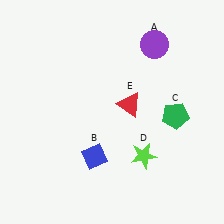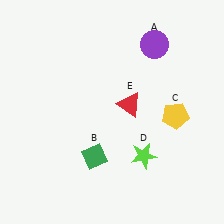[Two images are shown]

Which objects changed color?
B changed from blue to green. C changed from green to yellow.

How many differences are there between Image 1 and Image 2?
There are 2 differences between the two images.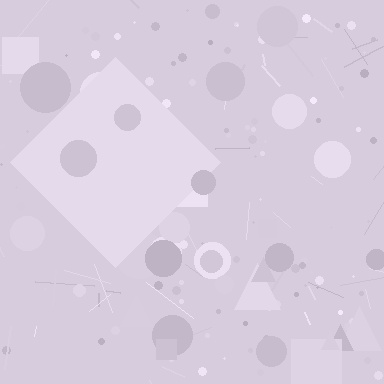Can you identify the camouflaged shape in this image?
The camouflaged shape is a diamond.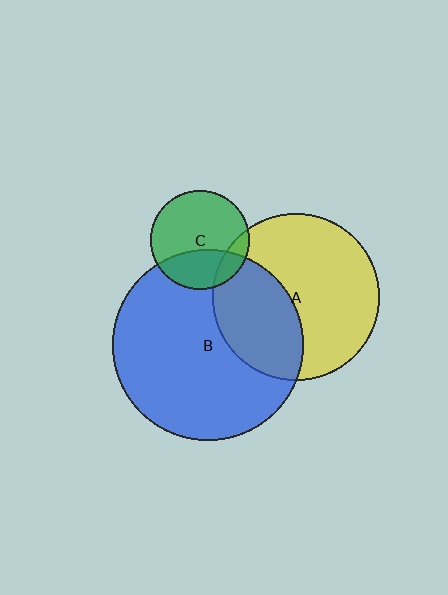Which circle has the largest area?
Circle B (blue).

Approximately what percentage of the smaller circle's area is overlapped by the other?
Approximately 35%.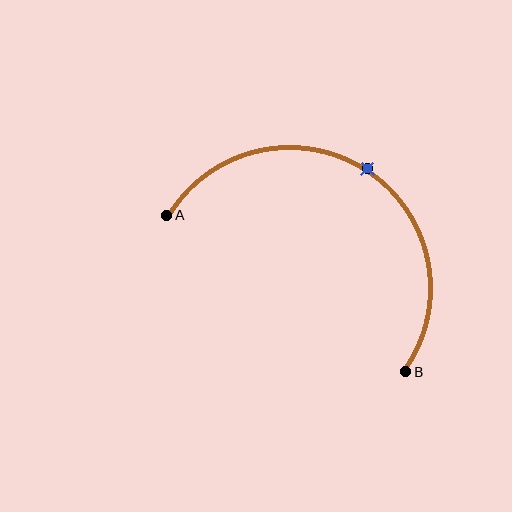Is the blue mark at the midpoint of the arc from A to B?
Yes. The blue mark lies on the arc at equal arc-length from both A and B — it is the arc midpoint.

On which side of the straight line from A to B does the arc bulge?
The arc bulges above the straight line connecting A and B.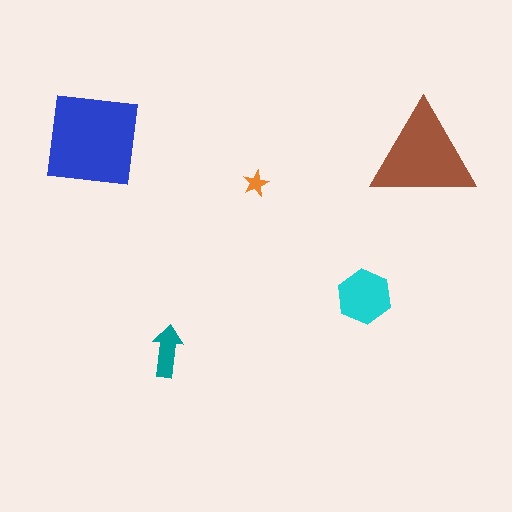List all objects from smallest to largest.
The orange star, the teal arrow, the cyan hexagon, the brown triangle, the blue square.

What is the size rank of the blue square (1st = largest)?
1st.